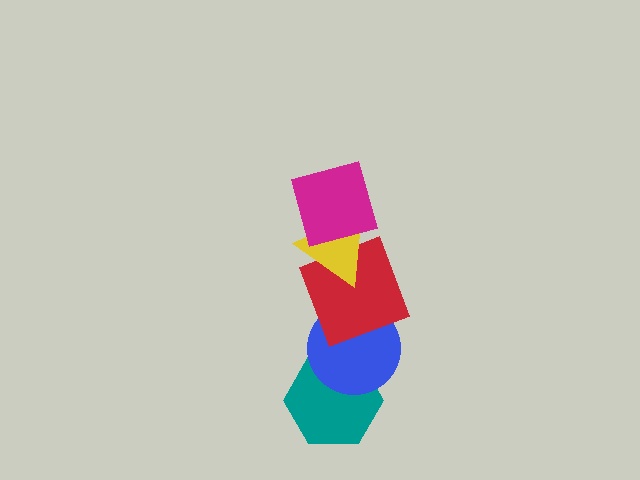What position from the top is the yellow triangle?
The yellow triangle is 2nd from the top.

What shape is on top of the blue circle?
The red square is on top of the blue circle.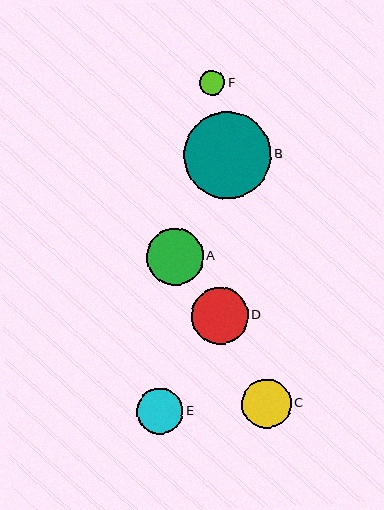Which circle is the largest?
Circle B is the largest with a size of approximately 88 pixels.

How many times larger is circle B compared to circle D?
Circle B is approximately 1.5 times the size of circle D.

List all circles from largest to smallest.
From largest to smallest: B, D, A, C, E, F.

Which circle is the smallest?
Circle F is the smallest with a size of approximately 25 pixels.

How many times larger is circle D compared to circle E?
Circle D is approximately 1.2 times the size of circle E.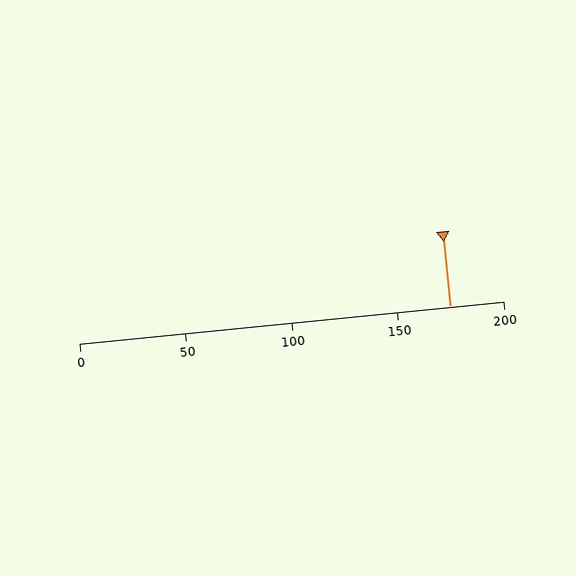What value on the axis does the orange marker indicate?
The marker indicates approximately 175.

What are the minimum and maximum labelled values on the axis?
The axis runs from 0 to 200.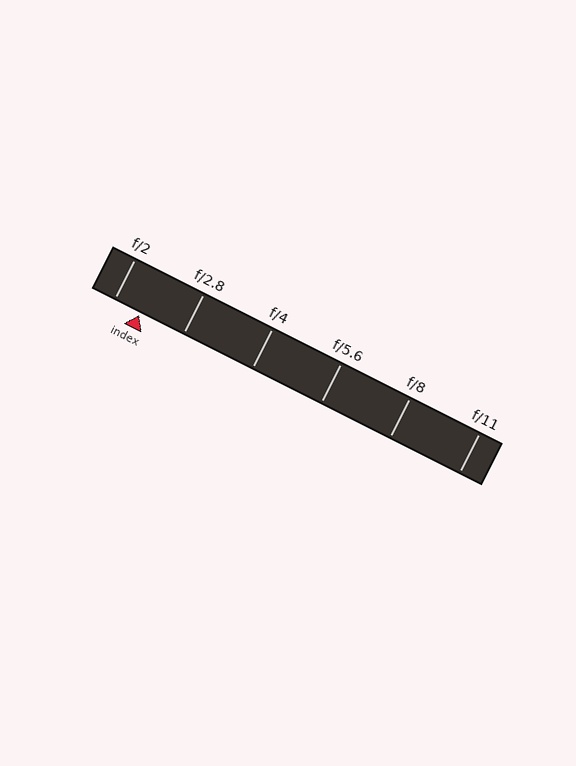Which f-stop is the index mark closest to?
The index mark is closest to f/2.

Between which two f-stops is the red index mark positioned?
The index mark is between f/2 and f/2.8.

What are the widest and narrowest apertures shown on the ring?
The widest aperture shown is f/2 and the narrowest is f/11.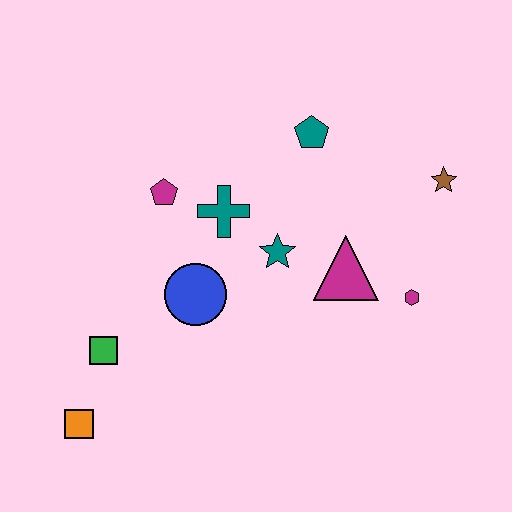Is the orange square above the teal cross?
No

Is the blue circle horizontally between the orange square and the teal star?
Yes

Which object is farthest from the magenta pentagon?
The brown star is farthest from the magenta pentagon.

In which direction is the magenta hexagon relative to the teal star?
The magenta hexagon is to the right of the teal star.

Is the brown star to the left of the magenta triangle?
No